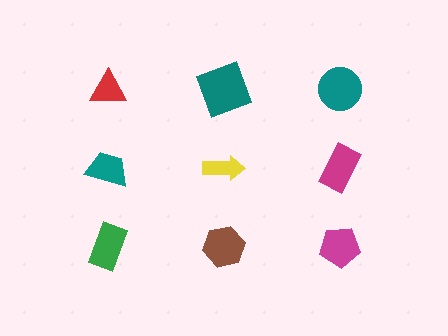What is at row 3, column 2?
A brown hexagon.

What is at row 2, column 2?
A yellow arrow.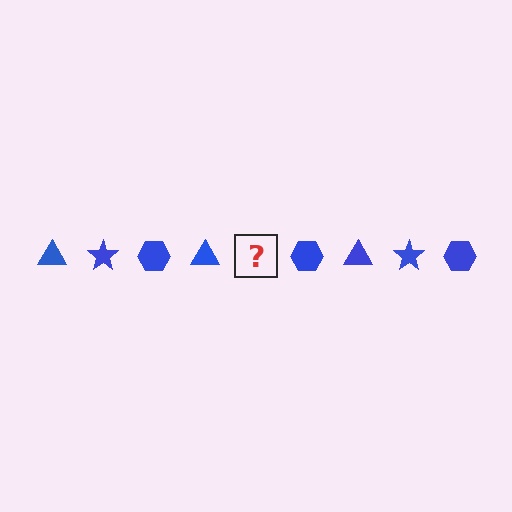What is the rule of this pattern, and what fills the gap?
The rule is that the pattern cycles through triangle, star, hexagon shapes in blue. The gap should be filled with a blue star.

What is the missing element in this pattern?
The missing element is a blue star.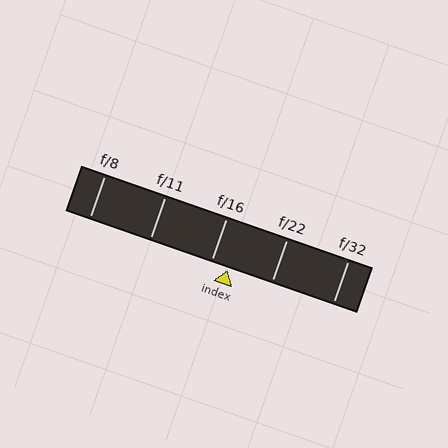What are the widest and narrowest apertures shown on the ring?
The widest aperture shown is f/8 and the narrowest is f/32.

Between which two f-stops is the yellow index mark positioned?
The index mark is between f/16 and f/22.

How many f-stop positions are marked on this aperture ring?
There are 5 f-stop positions marked.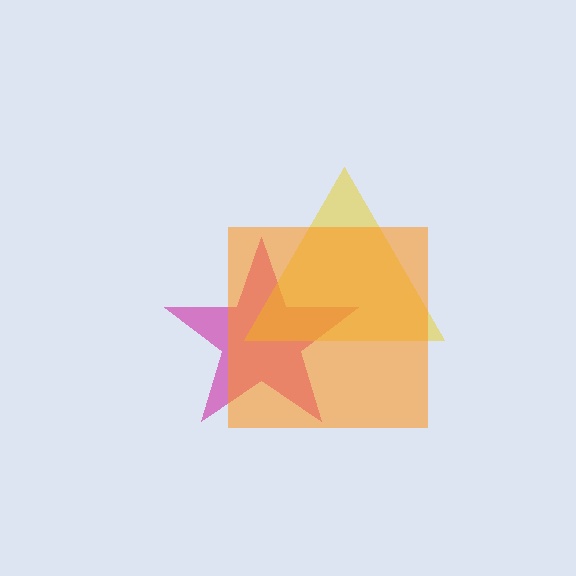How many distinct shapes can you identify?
There are 3 distinct shapes: a magenta star, a yellow triangle, an orange square.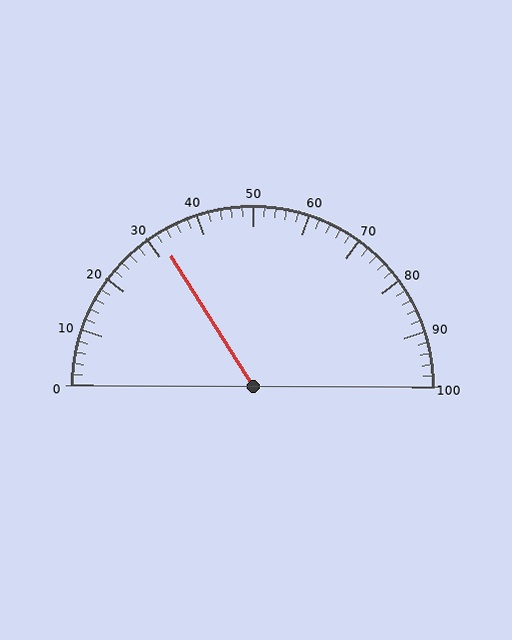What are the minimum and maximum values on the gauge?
The gauge ranges from 0 to 100.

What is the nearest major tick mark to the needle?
The nearest major tick mark is 30.